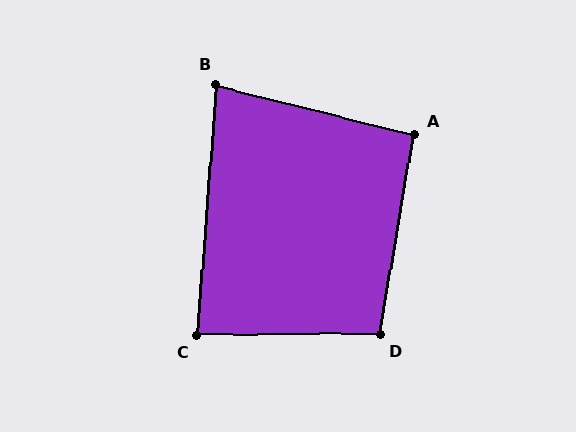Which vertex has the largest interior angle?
D, at approximately 100 degrees.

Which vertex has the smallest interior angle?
B, at approximately 80 degrees.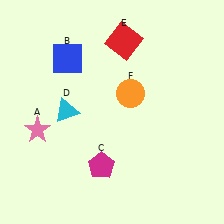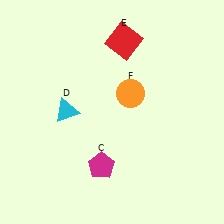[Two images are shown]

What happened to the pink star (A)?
The pink star (A) was removed in Image 2. It was in the bottom-left area of Image 1.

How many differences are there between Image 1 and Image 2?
There are 2 differences between the two images.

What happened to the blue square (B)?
The blue square (B) was removed in Image 2. It was in the top-left area of Image 1.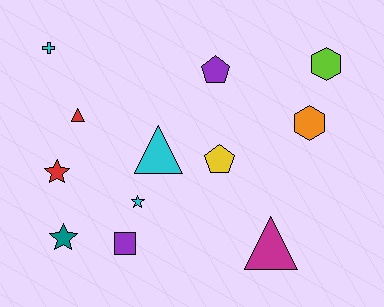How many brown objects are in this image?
There are no brown objects.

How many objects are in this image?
There are 12 objects.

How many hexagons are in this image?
There are 2 hexagons.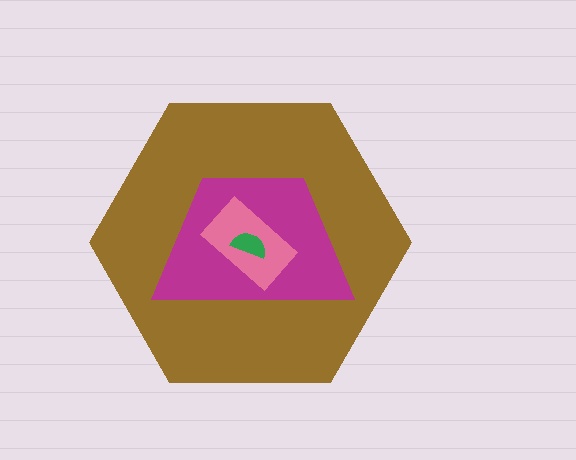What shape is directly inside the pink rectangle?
The green semicircle.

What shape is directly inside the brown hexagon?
The magenta trapezoid.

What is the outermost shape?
The brown hexagon.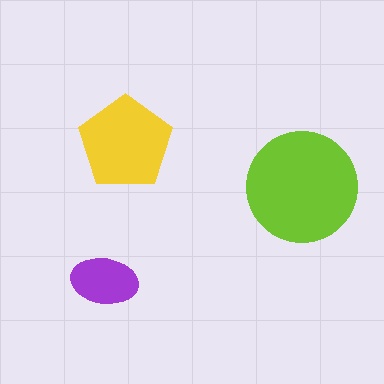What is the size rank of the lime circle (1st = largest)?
1st.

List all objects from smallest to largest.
The purple ellipse, the yellow pentagon, the lime circle.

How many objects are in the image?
There are 3 objects in the image.